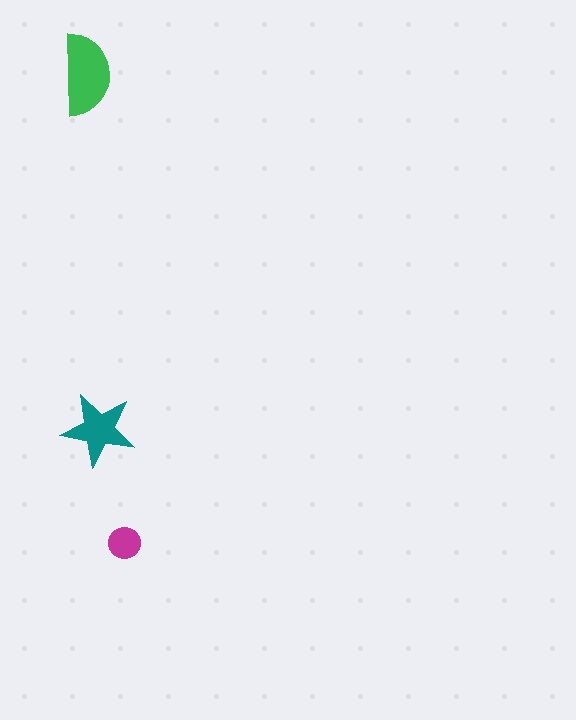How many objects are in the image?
There are 3 objects in the image.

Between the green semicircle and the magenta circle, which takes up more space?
The green semicircle.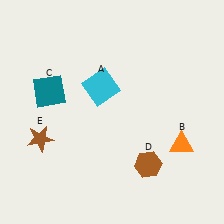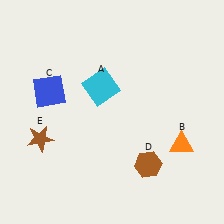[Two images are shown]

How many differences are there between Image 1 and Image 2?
There is 1 difference between the two images.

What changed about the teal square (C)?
In Image 1, C is teal. In Image 2, it changed to blue.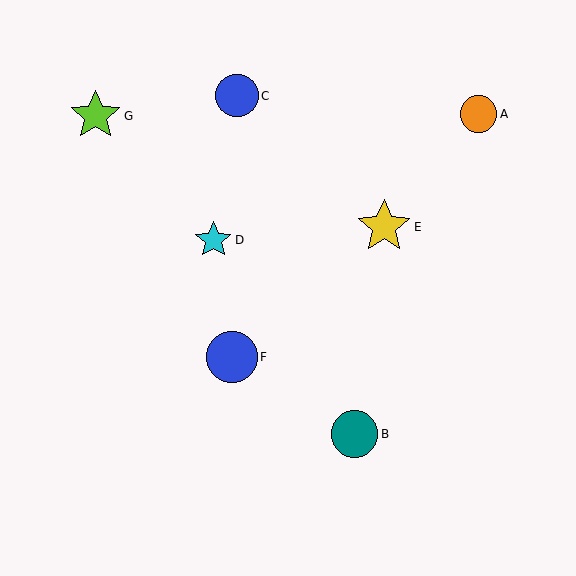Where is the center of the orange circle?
The center of the orange circle is at (479, 114).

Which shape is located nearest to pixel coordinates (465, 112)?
The orange circle (labeled A) at (479, 114) is nearest to that location.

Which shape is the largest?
The yellow star (labeled E) is the largest.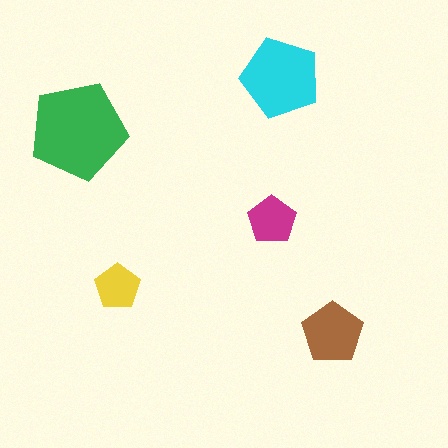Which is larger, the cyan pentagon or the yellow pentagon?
The cyan one.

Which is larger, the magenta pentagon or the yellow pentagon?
The magenta one.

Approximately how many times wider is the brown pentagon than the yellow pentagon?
About 1.5 times wider.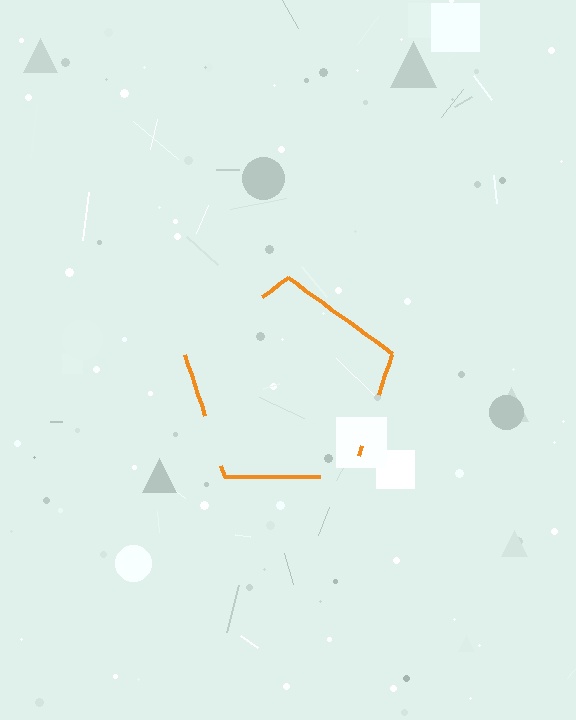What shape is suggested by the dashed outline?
The dashed outline suggests a pentagon.